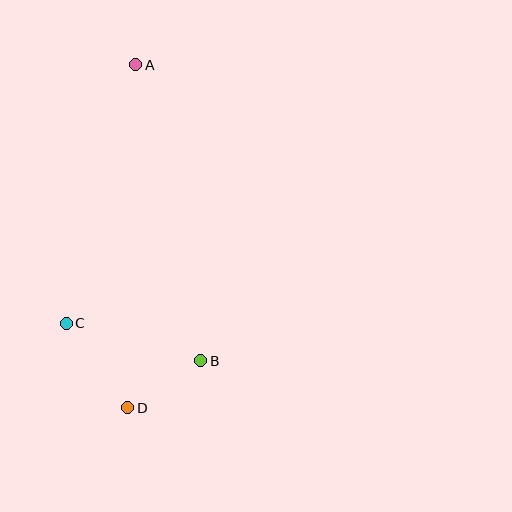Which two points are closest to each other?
Points B and D are closest to each other.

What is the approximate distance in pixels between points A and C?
The distance between A and C is approximately 268 pixels.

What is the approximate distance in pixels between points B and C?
The distance between B and C is approximately 140 pixels.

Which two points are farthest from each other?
Points A and D are farthest from each other.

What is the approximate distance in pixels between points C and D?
The distance between C and D is approximately 105 pixels.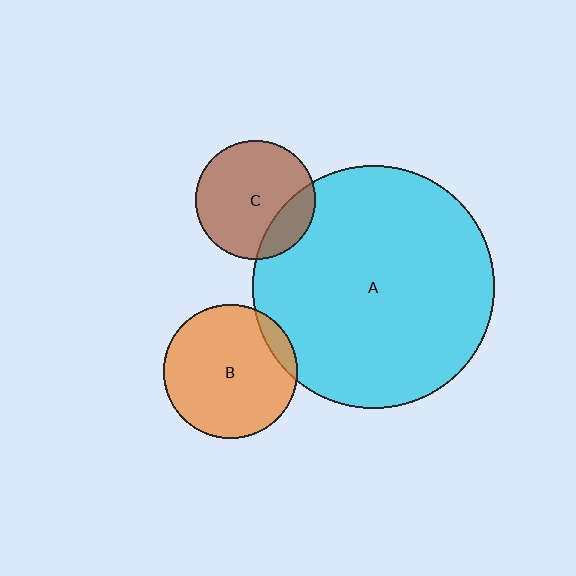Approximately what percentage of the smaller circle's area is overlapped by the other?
Approximately 10%.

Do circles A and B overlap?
Yes.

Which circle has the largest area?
Circle A (cyan).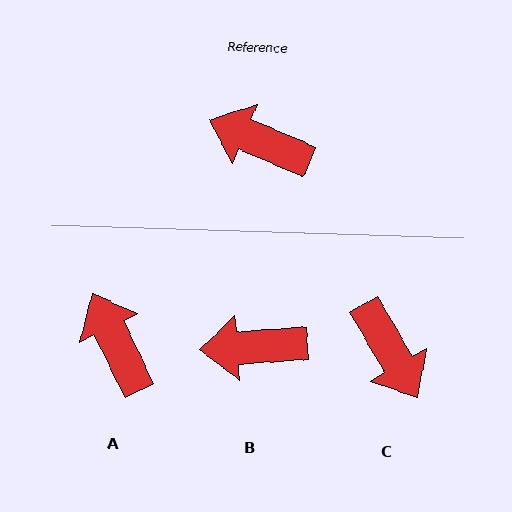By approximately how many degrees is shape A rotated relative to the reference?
Approximately 41 degrees clockwise.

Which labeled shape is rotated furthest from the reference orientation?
C, about 143 degrees away.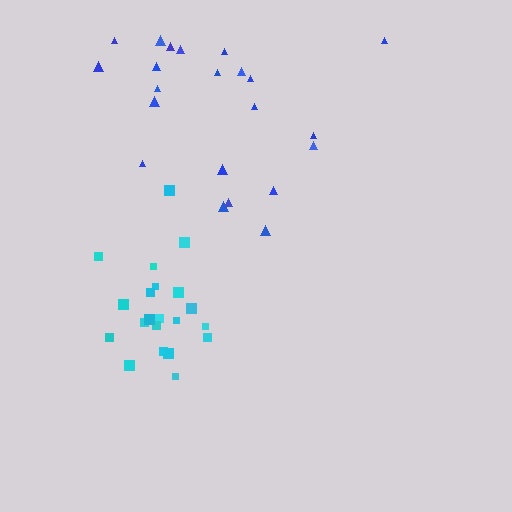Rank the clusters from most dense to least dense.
cyan, blue.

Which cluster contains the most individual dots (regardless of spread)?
Blue (22).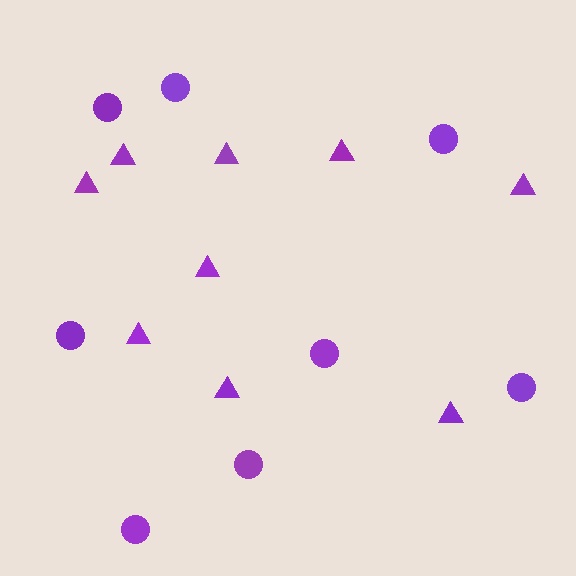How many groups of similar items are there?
There are 2 groups: one group of triangles (9) and one group of circles (8).